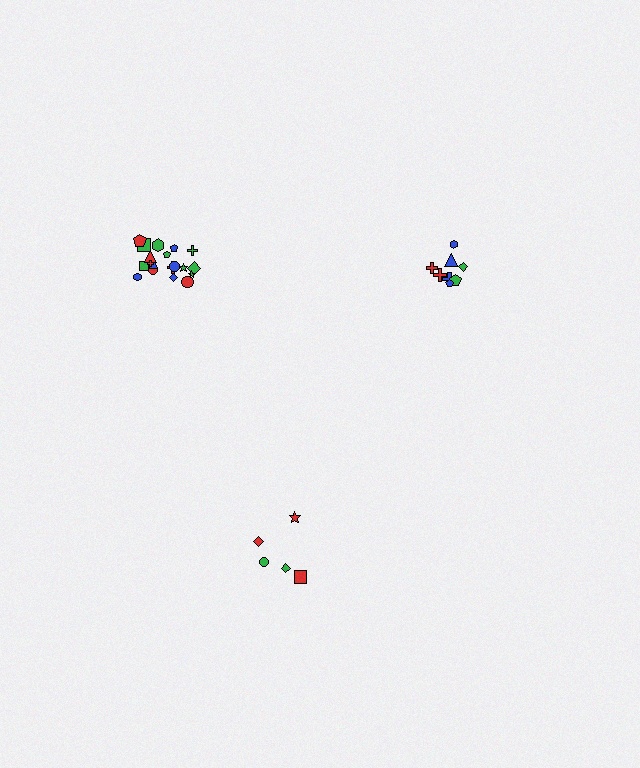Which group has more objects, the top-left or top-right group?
The top-left group.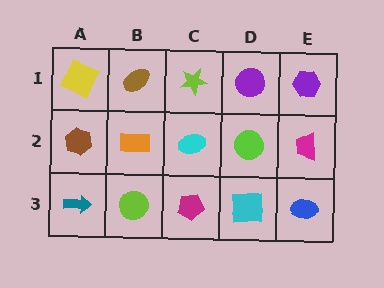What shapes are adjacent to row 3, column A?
A brown hexagon (row 2, column A), a lime circle (row 3, column B).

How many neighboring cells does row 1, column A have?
2.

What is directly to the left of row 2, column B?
A brown hexagon.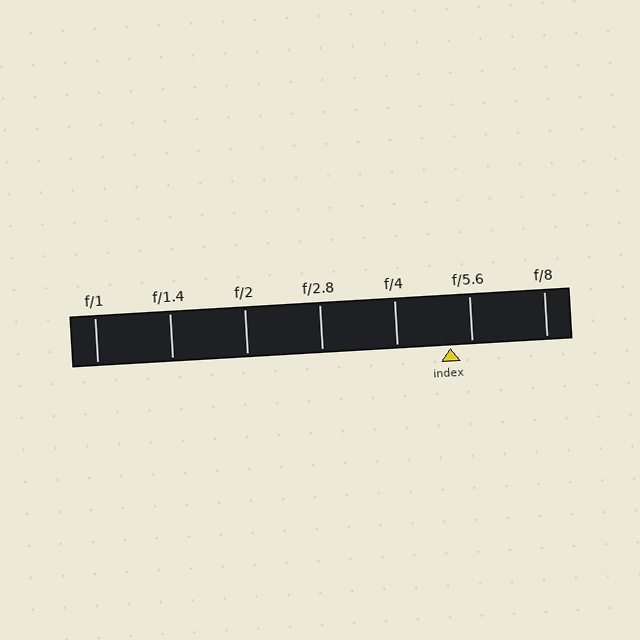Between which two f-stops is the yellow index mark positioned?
The index mark is between f/4 and f/5.6.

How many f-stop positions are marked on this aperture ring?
There are 7 f-stop positions marked.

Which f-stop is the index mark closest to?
The index mark is closest to f/5.6.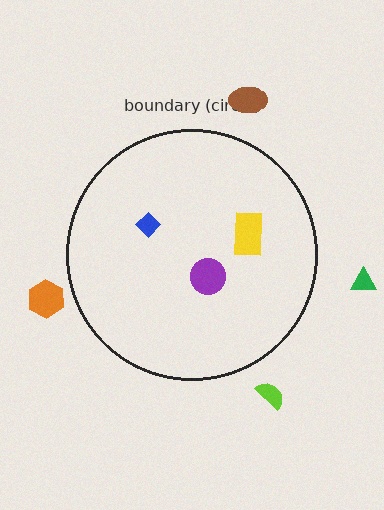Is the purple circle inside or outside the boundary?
Inside.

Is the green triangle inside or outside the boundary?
Outside.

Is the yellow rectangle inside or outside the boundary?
Inside.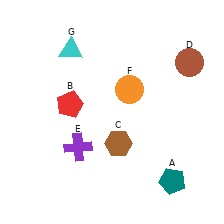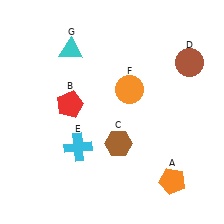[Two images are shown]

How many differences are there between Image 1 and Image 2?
There are 2 differences between the two images.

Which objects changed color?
A changed from teal to orange. E changed from purple to cyan.